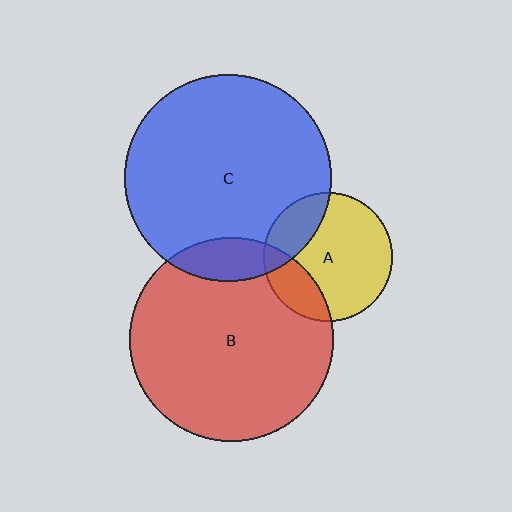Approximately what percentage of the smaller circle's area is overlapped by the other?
Approximately 20%.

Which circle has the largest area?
Circle C (blue).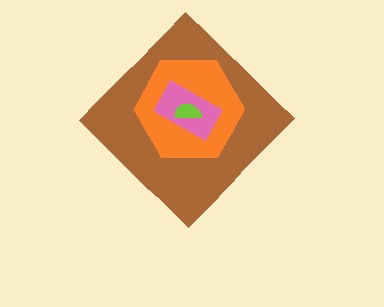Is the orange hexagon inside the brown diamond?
Yes.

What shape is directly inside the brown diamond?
The orange hexagon.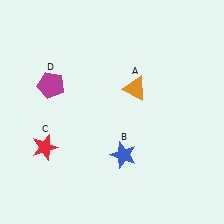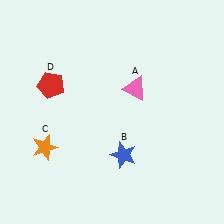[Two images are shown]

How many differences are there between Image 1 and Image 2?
There are 3 differences between the two images.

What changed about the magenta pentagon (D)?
In Image 1, D is magenta. In Image 2, it changed to red.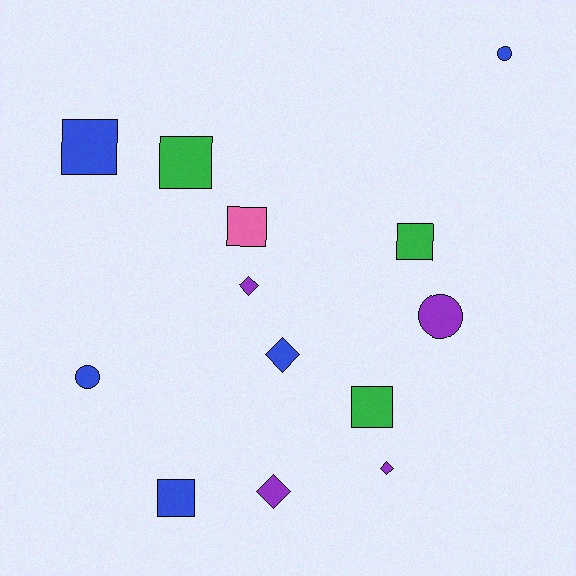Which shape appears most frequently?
Square, with 6 objects.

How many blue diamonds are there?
There is 1 blue diamond.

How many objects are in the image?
There are 13 objects.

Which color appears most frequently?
Blue, with 5 objects.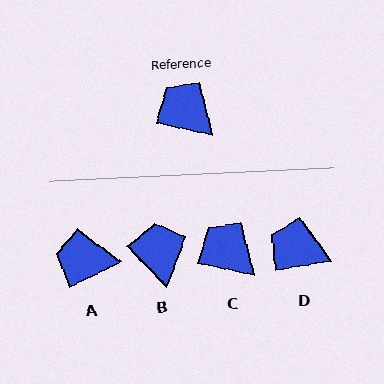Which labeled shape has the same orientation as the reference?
C.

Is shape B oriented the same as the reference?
No, it is off by about 34 degrees.